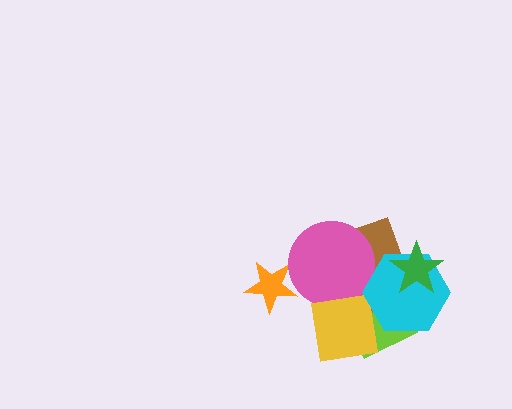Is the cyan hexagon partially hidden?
Yes, it is partially covered by another shape.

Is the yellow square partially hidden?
Yes, it is partially covered by another shape.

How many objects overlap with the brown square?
5 objects overlap with the brown square.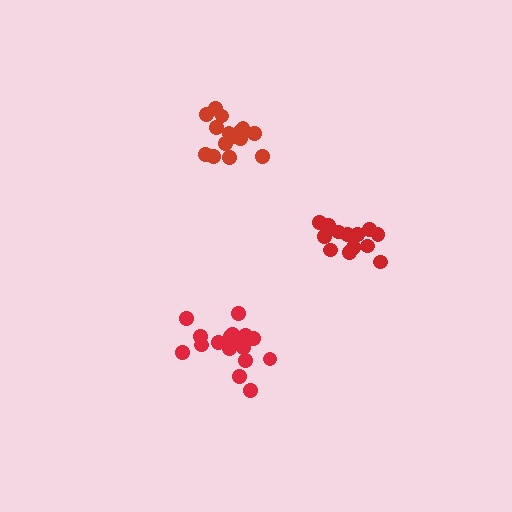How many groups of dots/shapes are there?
There are 3 groups.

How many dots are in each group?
Group 1: 16 dots, Group 2: 18 dots, Group 3: 13 dots (47 total).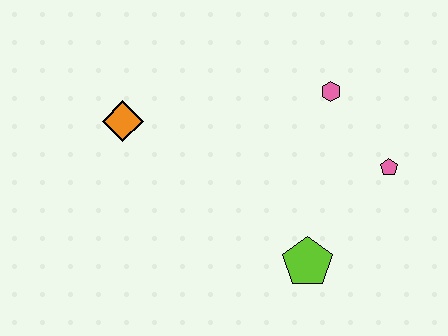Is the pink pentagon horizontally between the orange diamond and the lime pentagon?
No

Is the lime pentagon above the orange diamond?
No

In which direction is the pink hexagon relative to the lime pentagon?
The pink hexagon is above the lime pentagon.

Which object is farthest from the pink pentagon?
The orange diamond is farthest from the pink pentagon.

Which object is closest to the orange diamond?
The pink hexagon is closest to the orange diamond.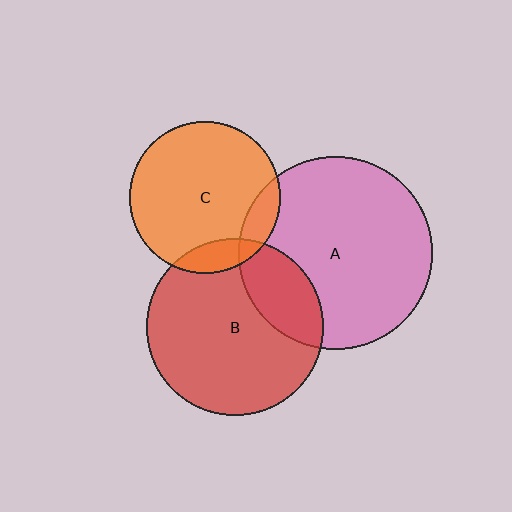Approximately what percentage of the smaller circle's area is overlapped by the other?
Approximately 10%.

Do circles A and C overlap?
Yes.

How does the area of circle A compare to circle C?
Approximately 1.6 times.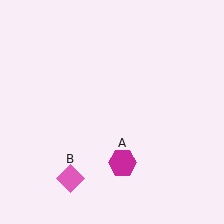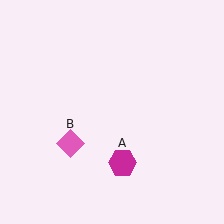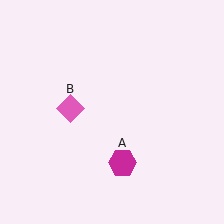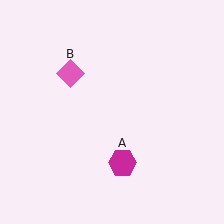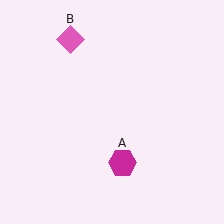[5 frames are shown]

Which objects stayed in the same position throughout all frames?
Magenta hexagon (object A) remained stationary.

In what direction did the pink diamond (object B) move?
The pink diamond (object B) moved up.